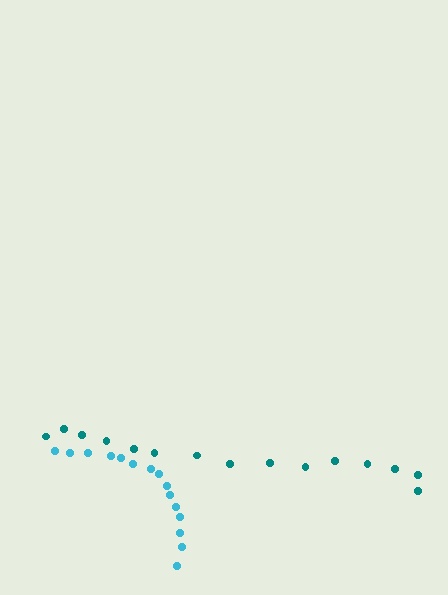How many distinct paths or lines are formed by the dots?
There are 2 distinct paths.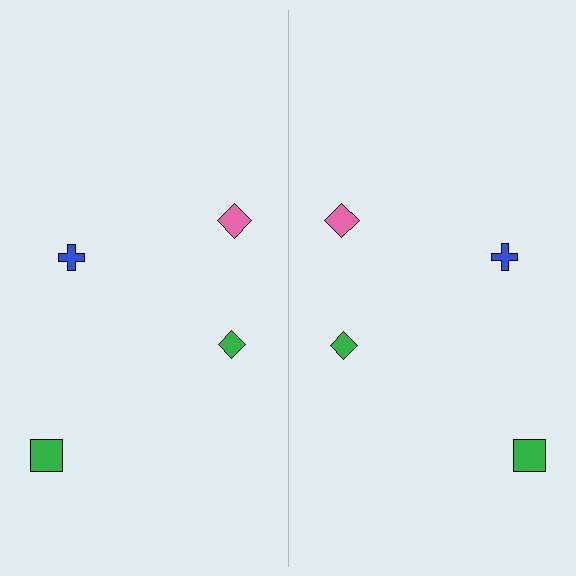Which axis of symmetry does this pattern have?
The pattern has a vertical axis of symmetry running through the center of the image.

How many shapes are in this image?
There are 8 shapes in this image.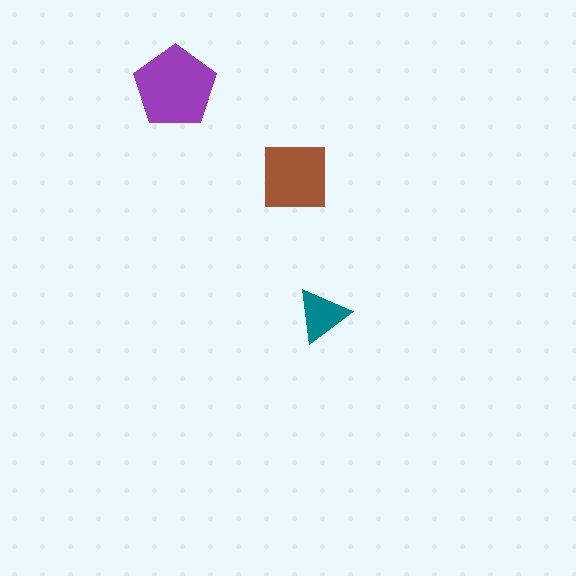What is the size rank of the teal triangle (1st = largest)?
3rd.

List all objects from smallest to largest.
The teal triangle, the brown square, the purple pentagon.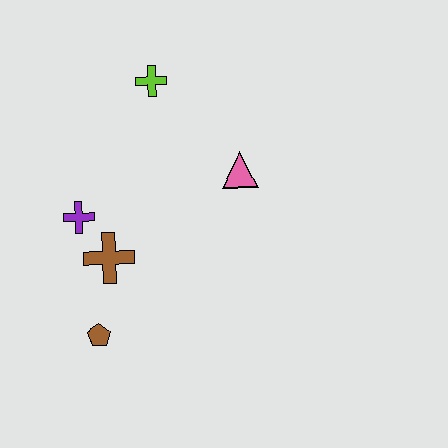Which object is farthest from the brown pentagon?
The lime cross is farthest from the brown pentagon.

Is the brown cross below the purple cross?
Yes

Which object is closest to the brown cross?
The purple cross is closest to the brown cross.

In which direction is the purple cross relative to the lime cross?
The purple cross is below the lime cross.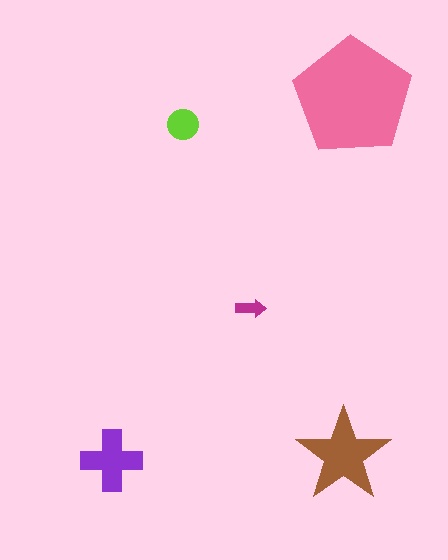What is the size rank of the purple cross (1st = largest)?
3rd.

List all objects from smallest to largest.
The magenta arrow, the lime circle, the purple cross, the brown star, the pink pentagon.